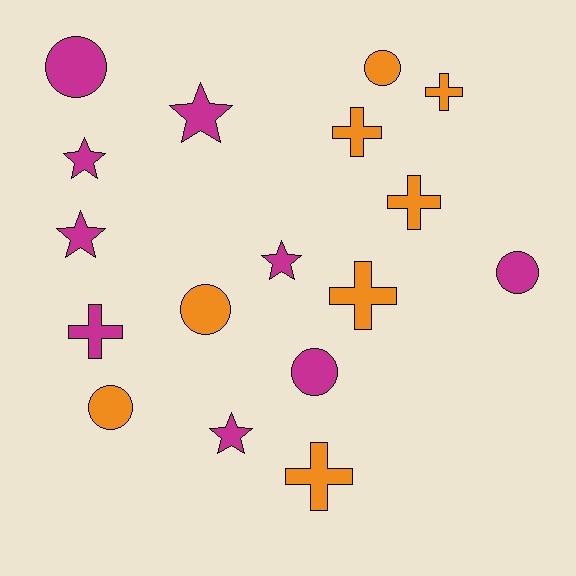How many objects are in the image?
There are 17 objects.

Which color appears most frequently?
Magenta, with 9 objects.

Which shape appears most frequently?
Cross, with 6 objects.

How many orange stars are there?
There are no orange stars.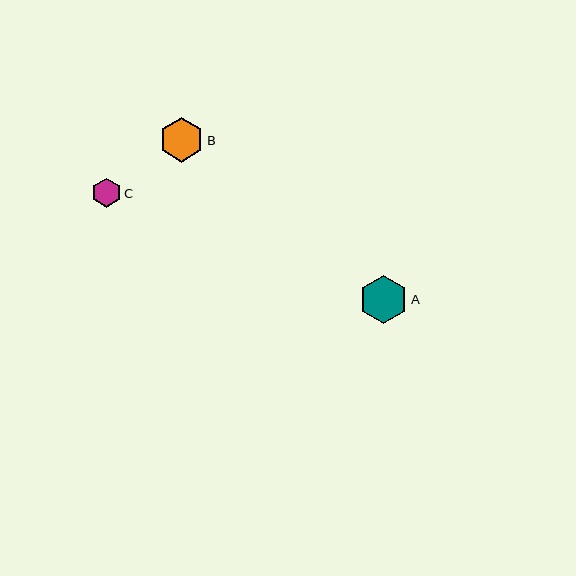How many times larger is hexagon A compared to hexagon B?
Hexagon A is approximately 1.1 times the size of hexagon B.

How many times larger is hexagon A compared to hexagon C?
Hexagon A is approximately 1.7 times the size of hexagon C.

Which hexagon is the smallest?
Hexagon C is the smallest with a size of approximately 29 pixels.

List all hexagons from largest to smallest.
From largest to smallest: A, B, C.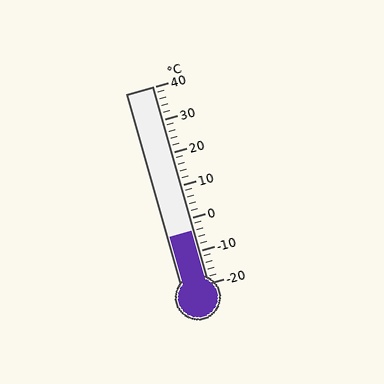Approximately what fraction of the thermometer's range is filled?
The thermometer is filled to approximately 25% of its range.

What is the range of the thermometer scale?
The thermometer scale ranges from -20°C to 40°C.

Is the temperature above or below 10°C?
The temperature is below 10°C.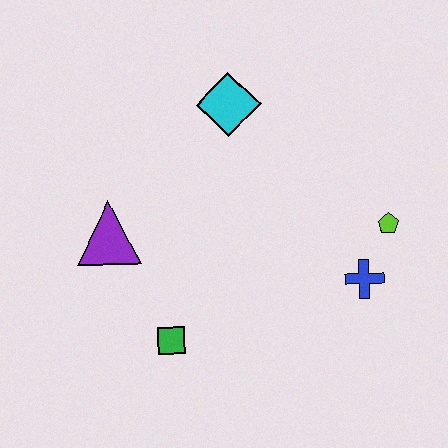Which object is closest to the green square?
The purple triangle is closest to the green square.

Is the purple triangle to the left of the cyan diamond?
Yes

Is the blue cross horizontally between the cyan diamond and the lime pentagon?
Yes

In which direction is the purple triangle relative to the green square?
The purple triangle is above the green square.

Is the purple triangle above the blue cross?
Yes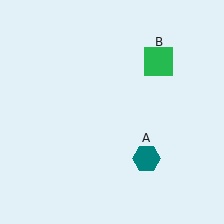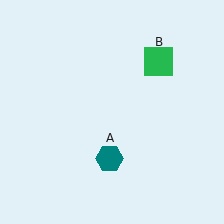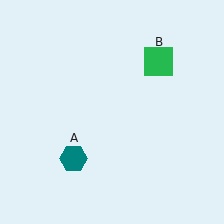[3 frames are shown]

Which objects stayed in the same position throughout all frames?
Green square (object B) remained stationary.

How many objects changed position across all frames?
1 object changed position: teal hexagon (object A).